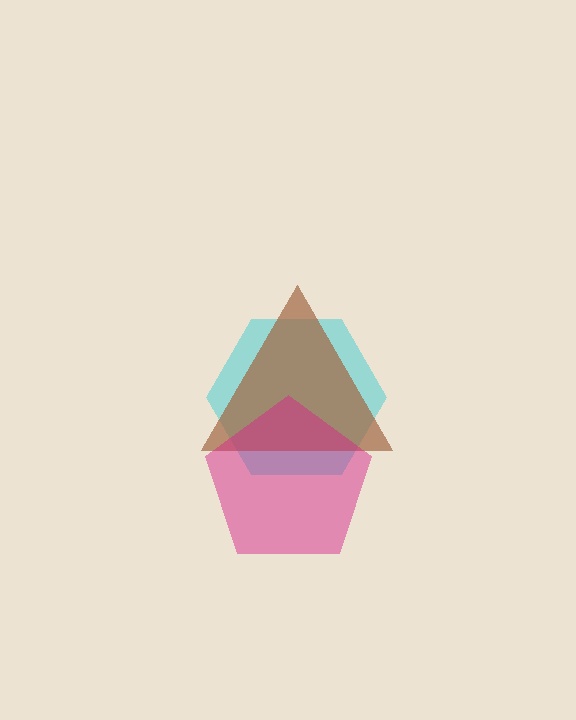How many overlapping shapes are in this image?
There are 3 overlapping shapes in the image.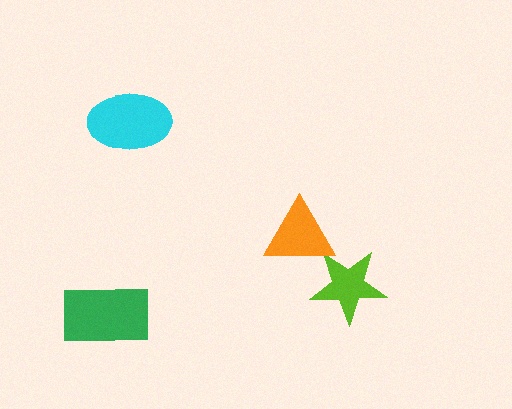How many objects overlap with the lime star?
1 object overlaps with the lime star.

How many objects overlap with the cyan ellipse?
0 objects overlap with the cyan ellipse.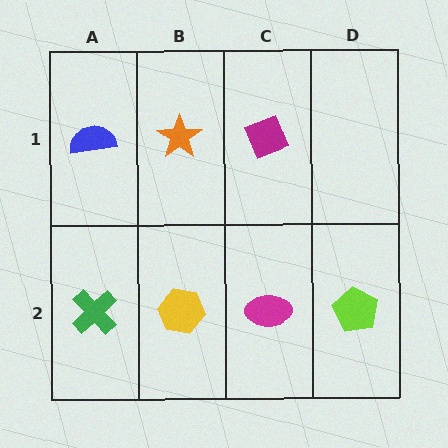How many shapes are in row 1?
3 shapes.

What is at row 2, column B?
A yellow hexagon.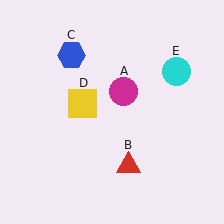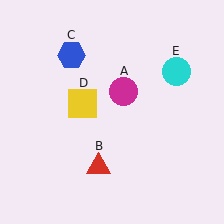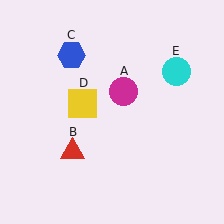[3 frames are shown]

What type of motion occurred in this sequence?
The red triangle (object B) rotated clockwise around the center of the scene.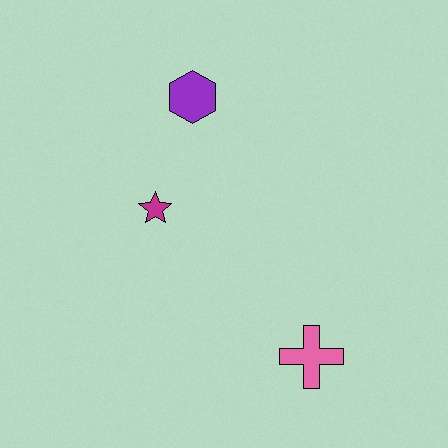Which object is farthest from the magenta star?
The pink cross is farthest from the magenta star.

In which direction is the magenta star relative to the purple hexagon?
The magenta star is below the purple hexagon.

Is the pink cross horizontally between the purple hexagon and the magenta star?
No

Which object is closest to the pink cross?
The magenta star is closest to the pink cross.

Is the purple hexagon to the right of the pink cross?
No